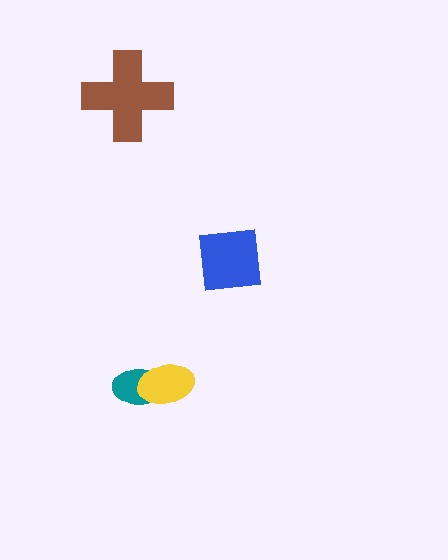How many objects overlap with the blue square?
0 objects overlap with the blue square.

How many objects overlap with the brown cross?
0 objects overlap with the brown cross.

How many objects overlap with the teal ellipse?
1 object overlaps with the teal ellipse.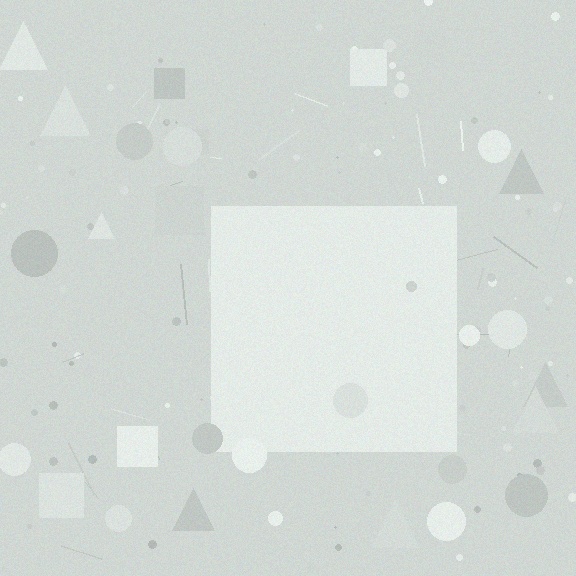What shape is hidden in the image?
A square is hidden in the image.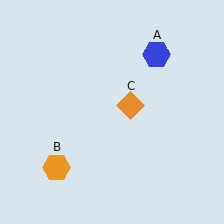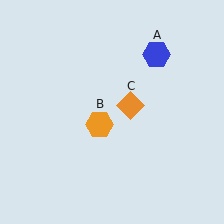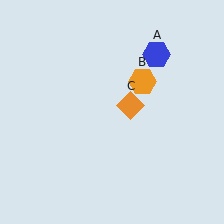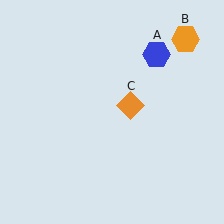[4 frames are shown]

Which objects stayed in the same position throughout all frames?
Blue hexagon (object A) and orange diamond (object C) remained stationary.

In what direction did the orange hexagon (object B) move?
The orange hexagon (object B) moved up and to the right.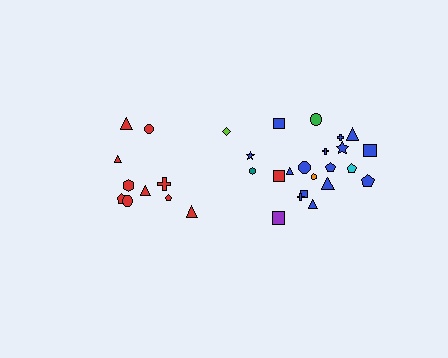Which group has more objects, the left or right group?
The right group.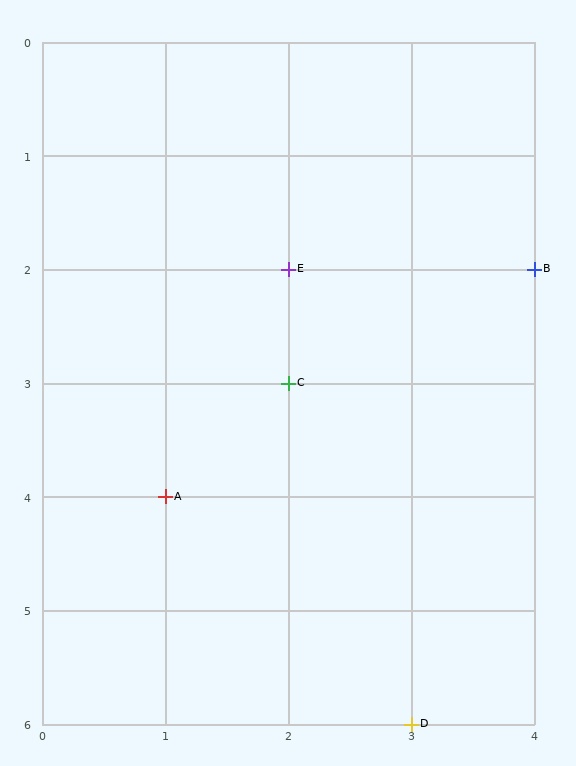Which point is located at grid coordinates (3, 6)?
Point D is at (3, 6).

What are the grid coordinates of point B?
Point B is at grid coordinates (4, 2).